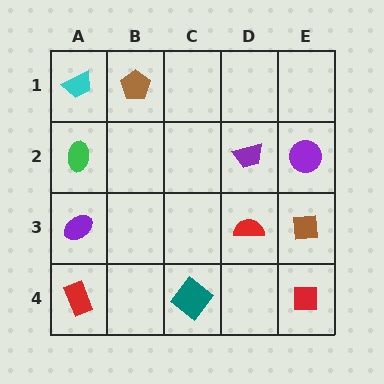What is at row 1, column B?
A brown pentagon.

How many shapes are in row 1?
2 shapes.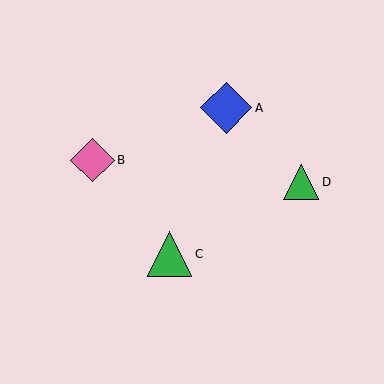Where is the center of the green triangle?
The center of the green triangle is at (301, 182).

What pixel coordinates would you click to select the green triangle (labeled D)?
Click at (301, 182) to select the green triangle D.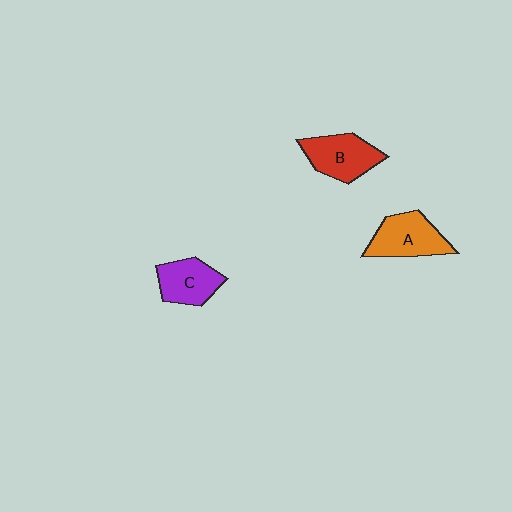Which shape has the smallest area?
Shape C (purple).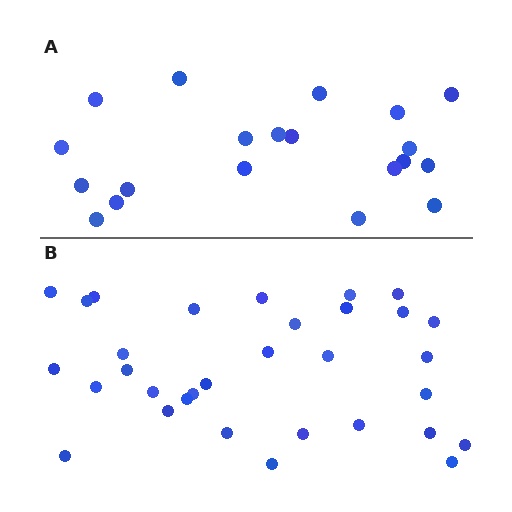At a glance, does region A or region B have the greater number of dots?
Region B (the bottom region) has more dots.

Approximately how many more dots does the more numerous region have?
Region B has roughly 12 or so more dots than region A.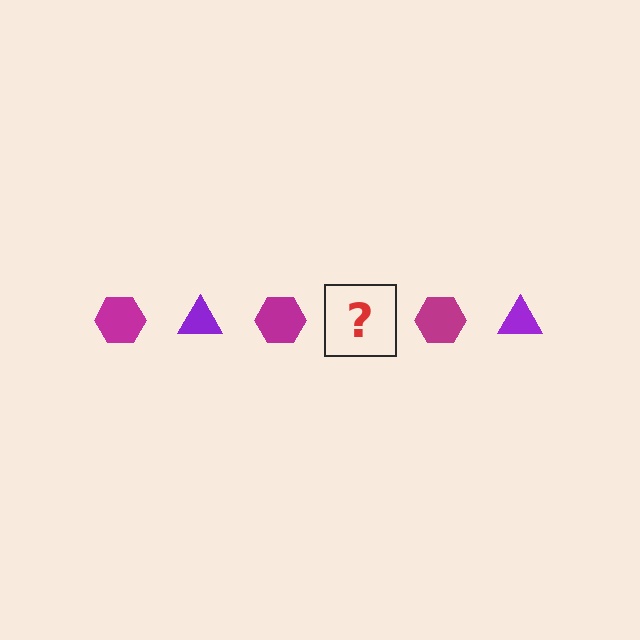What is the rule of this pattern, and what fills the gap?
The rule is that the pattern alternates between magenta hexagon and purple triangle. The gap should be filled with a purple triangle.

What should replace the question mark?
The question mark should be replaced with a purple triangle.